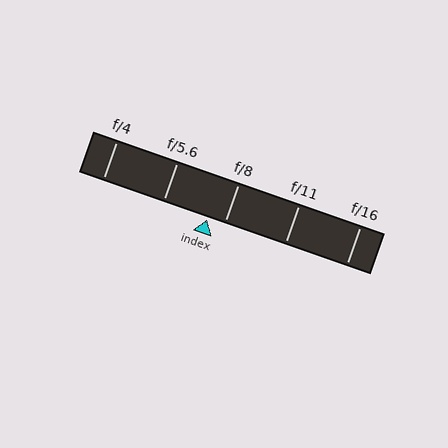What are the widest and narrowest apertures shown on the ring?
The widest aperture shown is f/4 and the narrowest is f/16.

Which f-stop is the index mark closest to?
The index mark is closest to f/8.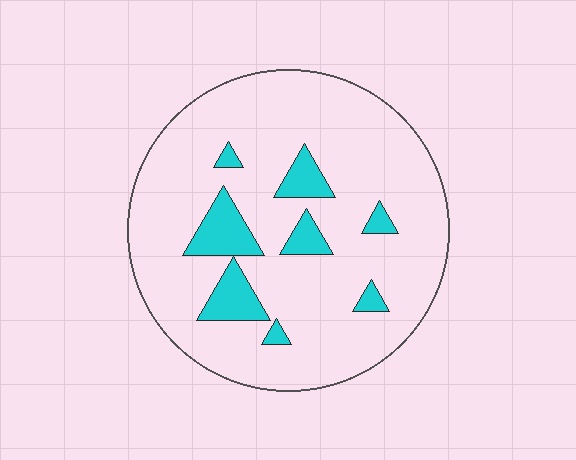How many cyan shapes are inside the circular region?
8.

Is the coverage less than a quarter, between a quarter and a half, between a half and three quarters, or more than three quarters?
Less than a quarter.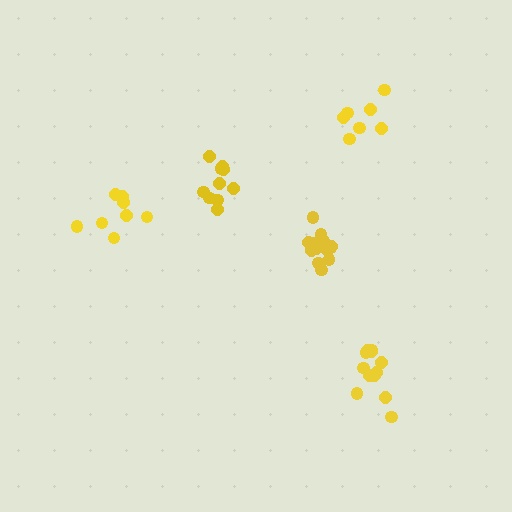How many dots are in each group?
Group 1: 7 dots, Group 2: 12 dots, Group 3: 13 dots, Group 4: 8 dots, Group 5: 10 dots (50 total).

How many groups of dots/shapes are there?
There are 5 groups.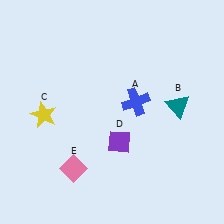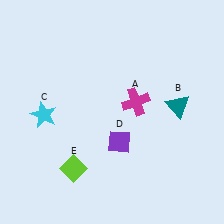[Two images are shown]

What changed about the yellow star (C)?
In Image 1, C is yellow. In Image 2, it changed to cyan.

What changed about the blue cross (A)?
In Image 1, A is blue. In Image 2, it changed to magenta.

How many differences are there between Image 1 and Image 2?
There are 3 differences between the two images.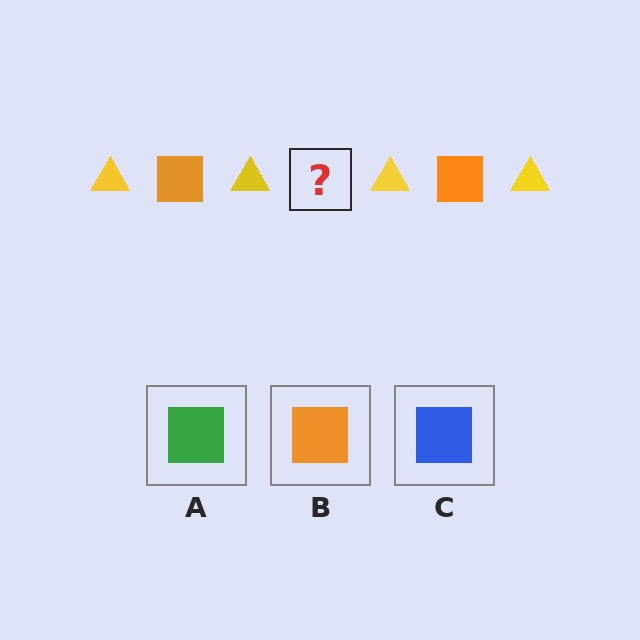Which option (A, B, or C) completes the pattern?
B.